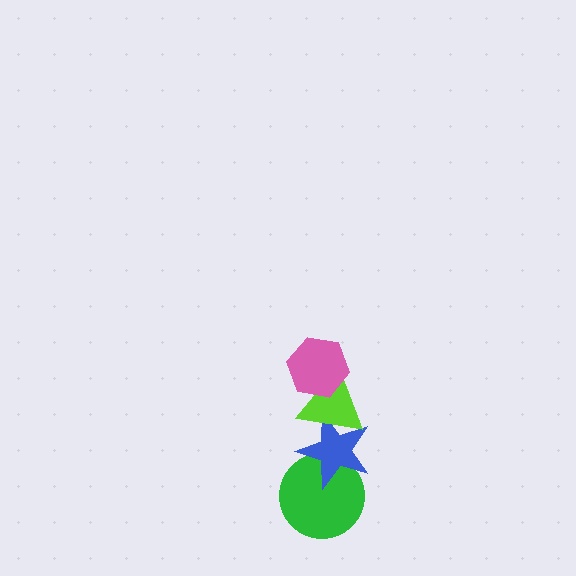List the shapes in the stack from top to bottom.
From top to bottom: the pink hexagon, the lime triangle, the blue star, the green circle.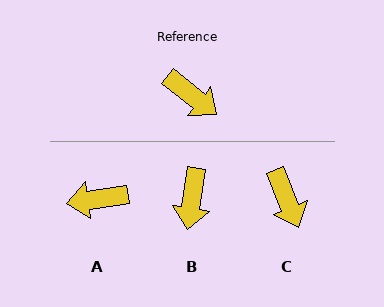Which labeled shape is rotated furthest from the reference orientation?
A, about 133 degrees away.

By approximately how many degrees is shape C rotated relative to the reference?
Approximately 29 degrees clockwise.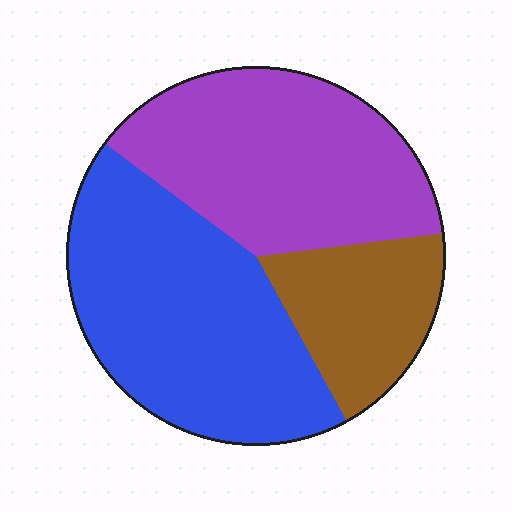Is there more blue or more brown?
Blue.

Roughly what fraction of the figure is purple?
Purple covers 38% of the figure.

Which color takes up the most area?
Blue, at roughly 45%.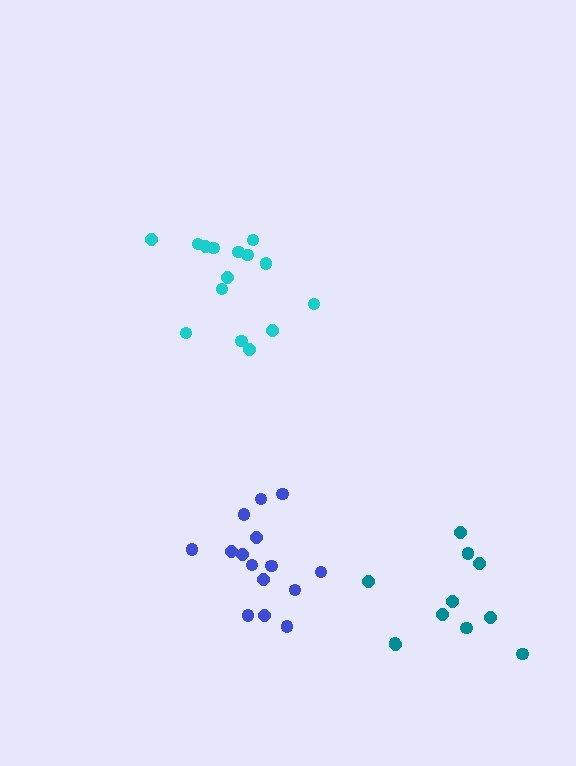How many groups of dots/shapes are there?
There are 3 groups.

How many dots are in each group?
Group 1: 15 dots, Group 2: 15 dots, Group 3: 11 dots (41 total).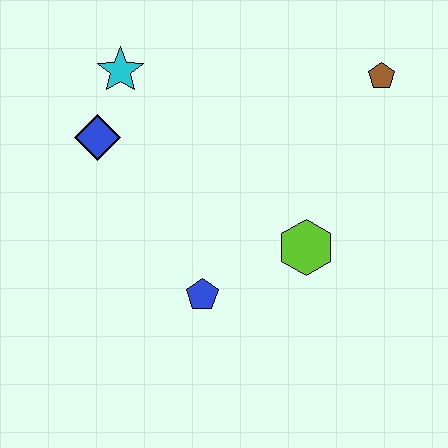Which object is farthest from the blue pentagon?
The brown pentagon is farthest from the blue pentagon.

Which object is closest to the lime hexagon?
The blue pentagon is closest to the lime hexagon.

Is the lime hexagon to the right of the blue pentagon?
Yes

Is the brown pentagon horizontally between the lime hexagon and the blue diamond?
No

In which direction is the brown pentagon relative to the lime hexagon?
The brown pentagon is above the lime hexagon.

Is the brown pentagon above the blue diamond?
Yes